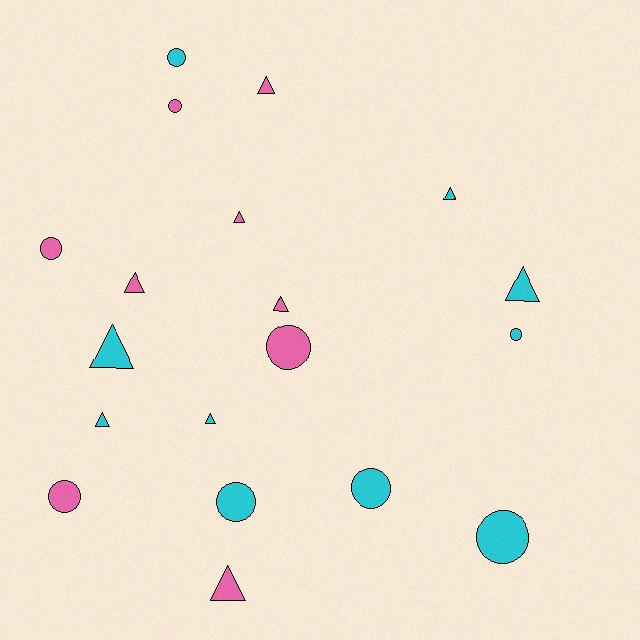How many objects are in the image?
There are 19 objects.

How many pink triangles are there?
There are 5 pink triangles.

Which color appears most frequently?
Cyan, with 10 objects.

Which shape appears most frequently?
Triangle, with 10 objects.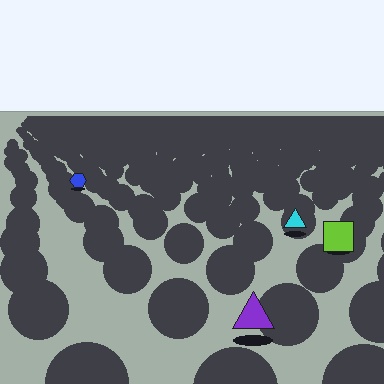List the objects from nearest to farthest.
From nearest to farthest: the purple triangle, the lime square, the cyan triangle, the blue hexagon.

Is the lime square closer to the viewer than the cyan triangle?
Yes. The lime square is closer — you can tell from the texture gradient: the ground texture is coarser near it.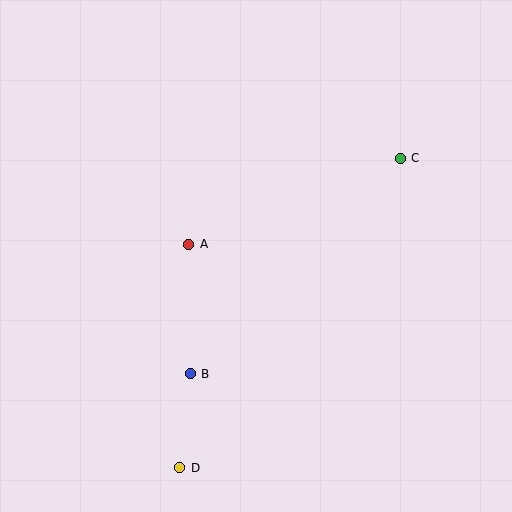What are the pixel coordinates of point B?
Point B is at (190, 374).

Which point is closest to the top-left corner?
Point A is closest to the top-left corner.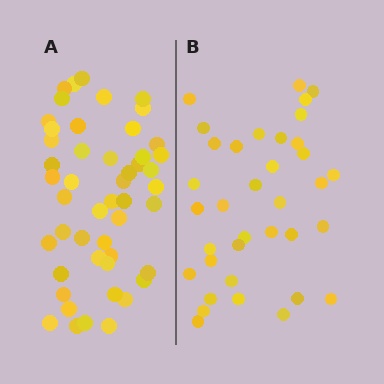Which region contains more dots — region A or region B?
Region A (the left region) has more dots.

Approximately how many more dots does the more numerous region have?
Region A has approximately 15 more dots than region B.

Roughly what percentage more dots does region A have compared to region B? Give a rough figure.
About 35% more.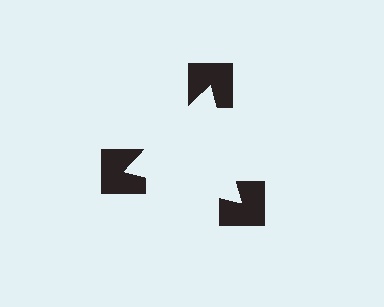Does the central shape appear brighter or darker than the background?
It typically appears slightly brighter than the background, even though no actual brightness change is drawn.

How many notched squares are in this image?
There are 3 — one at each vertex of the illusory triangle.